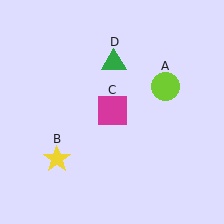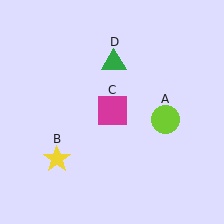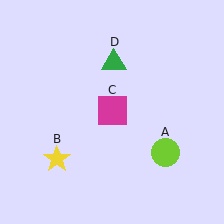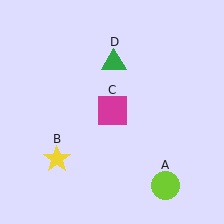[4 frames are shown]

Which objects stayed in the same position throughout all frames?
Yellow star (object B) and magenta square (object C) and green triangle (object D) remained stationary.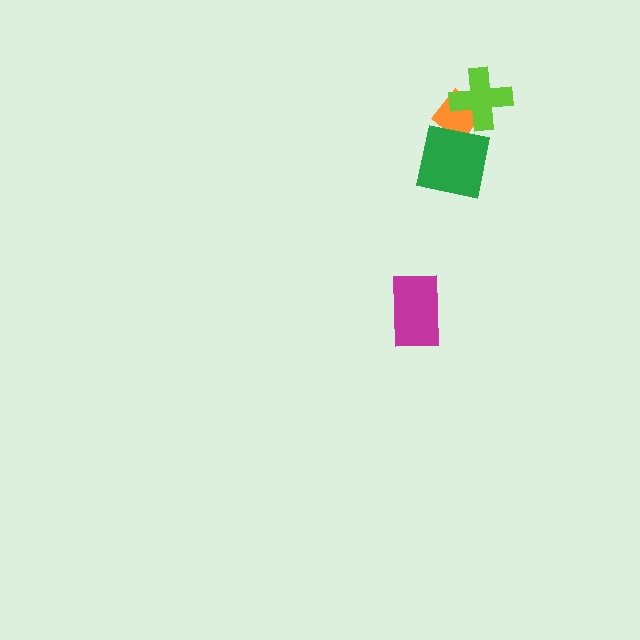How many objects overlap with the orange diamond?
2 objects overlap with the orange diamond.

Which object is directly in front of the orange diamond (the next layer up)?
The green square is directly in front of the orange diamond.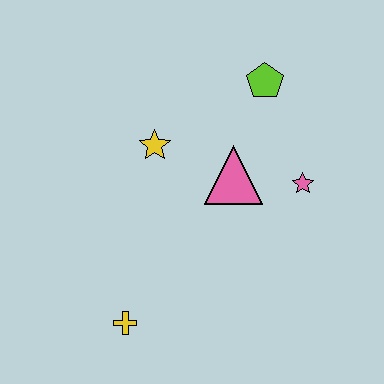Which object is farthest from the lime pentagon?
The yellow cross is farthest from the lime pentagon.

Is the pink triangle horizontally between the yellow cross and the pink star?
Yes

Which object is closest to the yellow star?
The pink triangle is closest to the yellow star.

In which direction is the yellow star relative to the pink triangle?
The yellow star is to the left of the pink triangle.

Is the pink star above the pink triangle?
No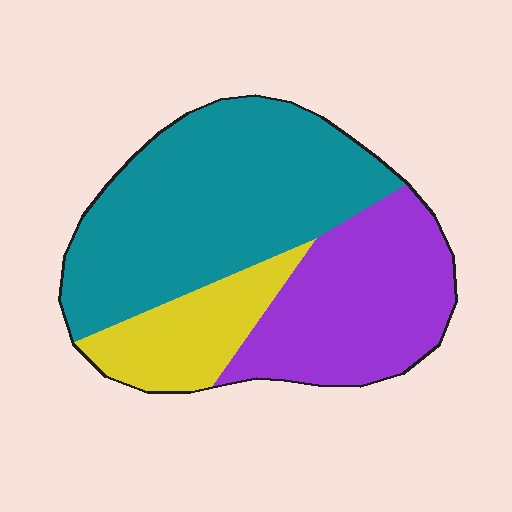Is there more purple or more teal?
Teal.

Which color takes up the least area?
Yellow, at roughly 15%.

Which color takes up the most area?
Teal, at roughly 50%.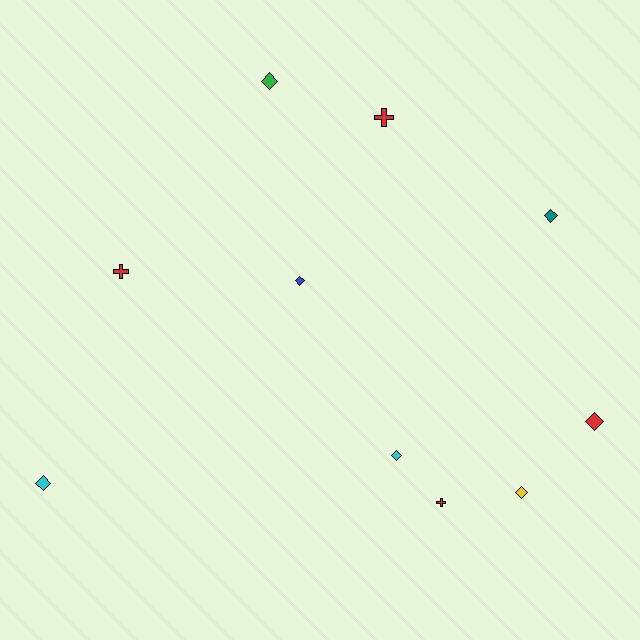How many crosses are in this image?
There are 3 crosses.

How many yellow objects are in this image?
There is 1 yellow object.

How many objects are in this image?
There are 10 objects.